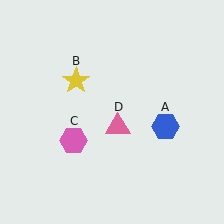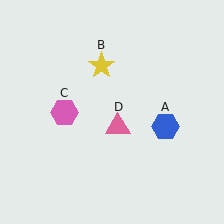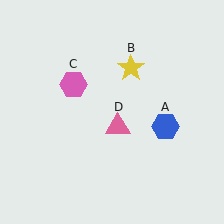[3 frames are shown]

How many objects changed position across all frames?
2 objects changed position: yellow star (object B), pink hexagon (object C).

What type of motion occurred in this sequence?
The yellow star (object B), pink hexagon (object C) rotated clockwise around the center of the scene.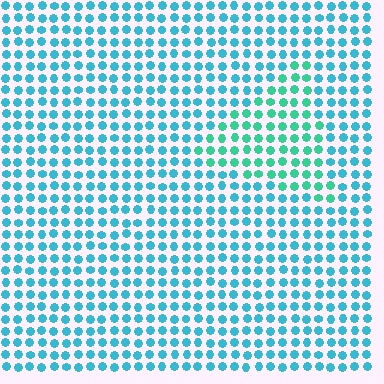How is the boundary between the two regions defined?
The boundary is defined purely by a slight shift in hue (about 32 degrees). Spacing, size, and orientation are identical on both sides.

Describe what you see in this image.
The image is filled with small cyan elements in a uniform arrangement. A triangle-shaped region is visible where the elements are tinted to a slightly different hue, forming a subtle color boundary.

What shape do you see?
I see a triangle.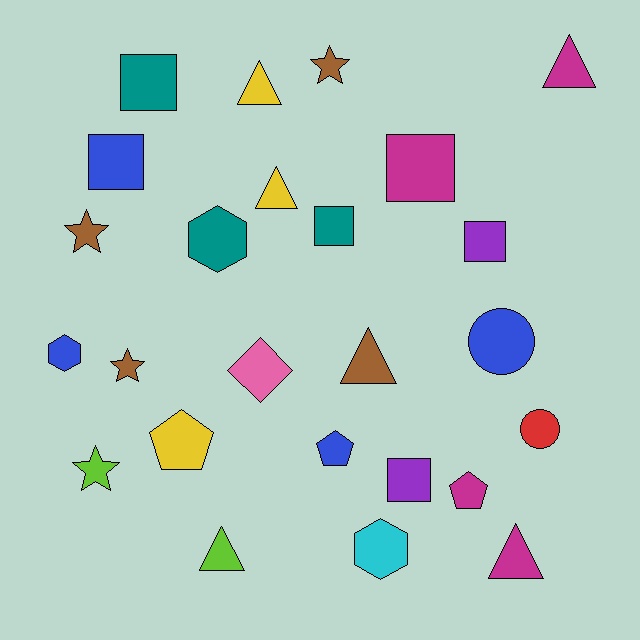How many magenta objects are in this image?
There are 4 magenta objects.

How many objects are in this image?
There are 25 objects.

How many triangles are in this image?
There are 6 triangles.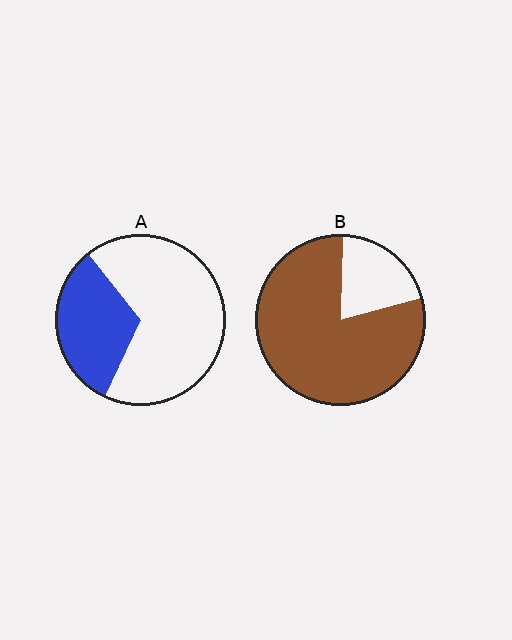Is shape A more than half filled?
No.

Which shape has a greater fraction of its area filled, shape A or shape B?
Shape B.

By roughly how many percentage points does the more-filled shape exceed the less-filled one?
By roughly 45 percentage points (B over A).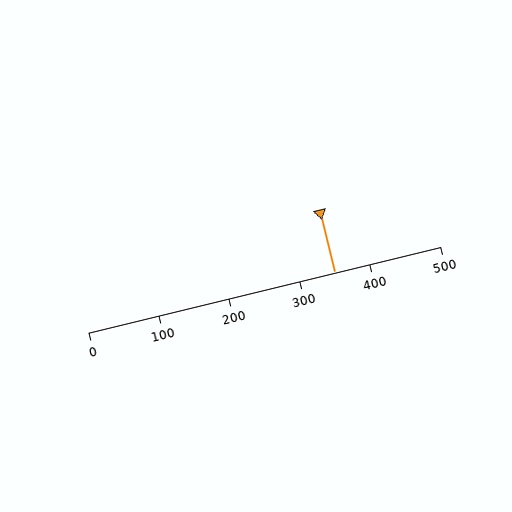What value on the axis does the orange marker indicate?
The marker indicates approximately 350.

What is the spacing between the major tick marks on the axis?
The major ticks are spaced 100 apart.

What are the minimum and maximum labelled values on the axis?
The axis runs from 0 to 500.